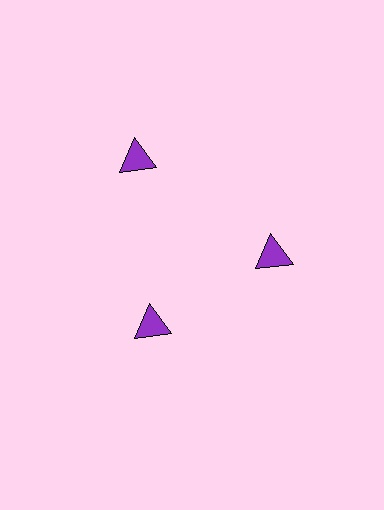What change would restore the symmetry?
The symmetry would be restored by moving it inward, back onto the ring so that all 3 triangles sit at equal angles and equal distance from the center.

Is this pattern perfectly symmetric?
No. The 3 purple triangles are arranged in a ring, but one element near the 11 o'clock position is pushed outward from the center, breaking the 3-fold rotational symmetry.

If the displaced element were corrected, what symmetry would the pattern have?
It would have 3-fold rotational symmetry — the pattern would map onto itself every 120 degrees.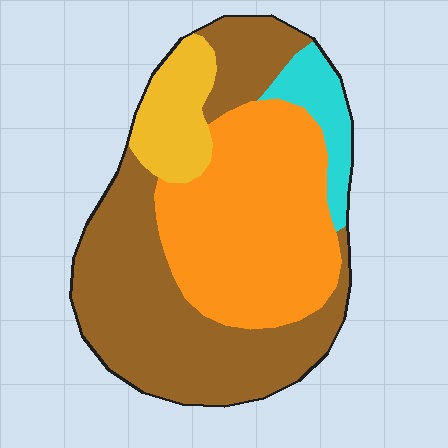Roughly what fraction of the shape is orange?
Orange covers around 35% of the shape.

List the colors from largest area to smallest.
From largest to smallest: brown, orange, yellow, cyan.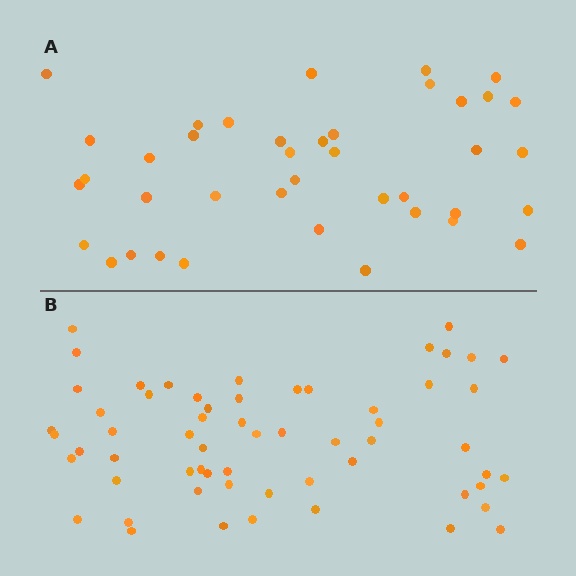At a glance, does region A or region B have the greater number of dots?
Region B (the bottom region) has more dots.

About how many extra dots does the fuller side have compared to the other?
Region B has approximately 20 more dots than region A.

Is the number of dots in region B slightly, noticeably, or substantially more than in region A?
Region B has substantially more. The ratio is roughly 1.5 to 1.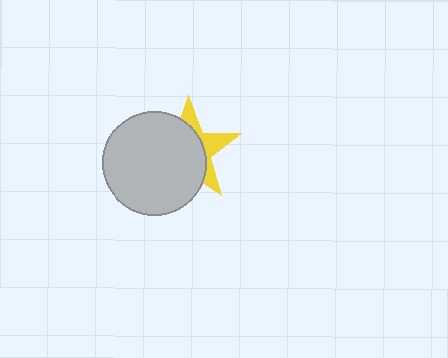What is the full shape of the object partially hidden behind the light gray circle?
The partially hidden object is a yellow star.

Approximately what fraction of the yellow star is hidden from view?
Roughly 67% of the yellow star is hidden behind the light gray circle.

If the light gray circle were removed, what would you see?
You would see the complete yellow star.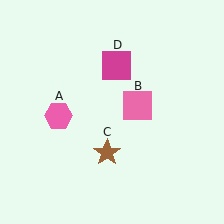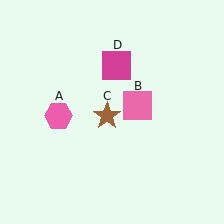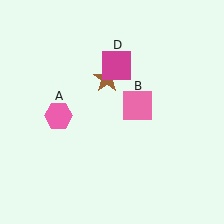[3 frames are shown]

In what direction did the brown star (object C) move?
The brown star (object C) moved up.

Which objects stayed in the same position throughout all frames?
Pink hexagon (object A) and pink square (object B) and magenta square (object D) remained stationary.